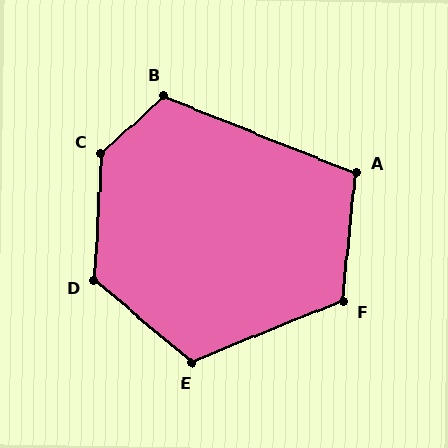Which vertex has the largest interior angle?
C, at approximately 136 degrees.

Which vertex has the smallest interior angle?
A, at approximately 106 degrees.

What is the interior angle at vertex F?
Approximately 118 degrees (obtuse).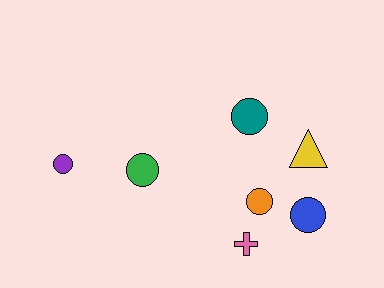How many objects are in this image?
There are 7 objects.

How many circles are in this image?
There are 5 circles.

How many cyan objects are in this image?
There are no cyan objects.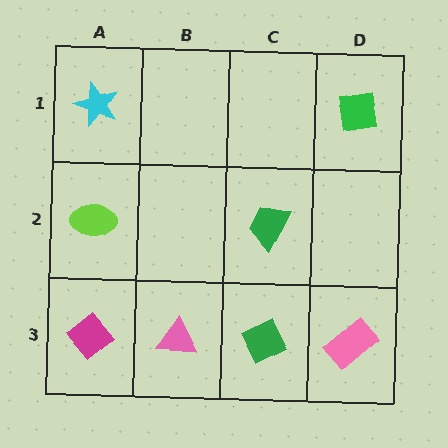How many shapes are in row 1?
2 shapes.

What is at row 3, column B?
A pink triangle.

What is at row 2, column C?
A green trapezoid.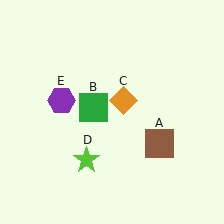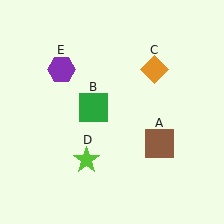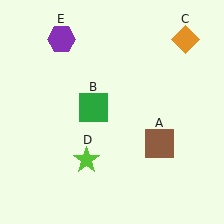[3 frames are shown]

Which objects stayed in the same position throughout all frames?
Brown square (object A) and green square (object B) and lime star (object D) remained stationary.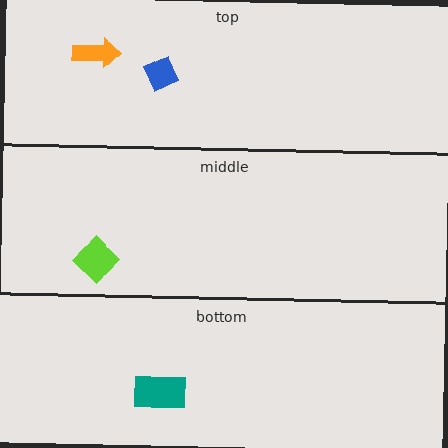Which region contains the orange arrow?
The top region.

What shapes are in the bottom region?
The teal rectangle.